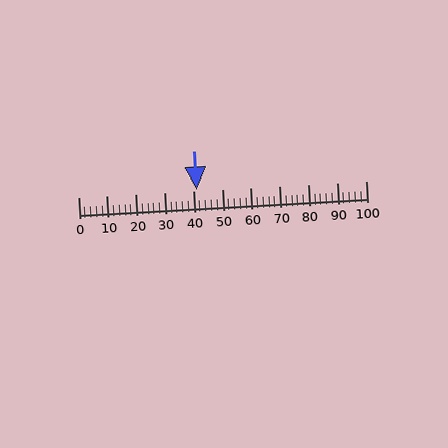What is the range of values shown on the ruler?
The ruler shows values from 0 to 100.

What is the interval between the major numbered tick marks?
The major tick marks are spaced 10 units apart.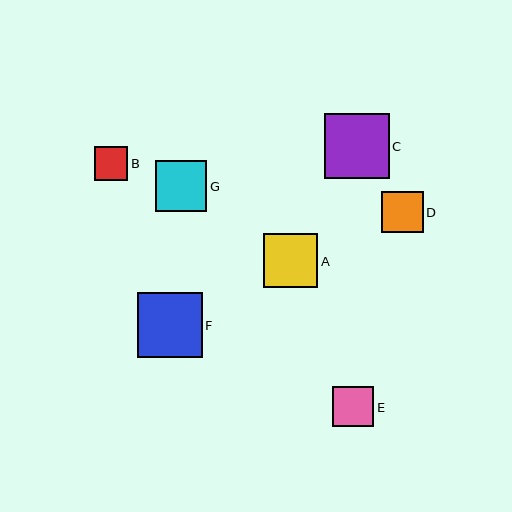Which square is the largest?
Square C is the largest with a size of approximately 65 pixels.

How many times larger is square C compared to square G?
Square C is approximately 1.3 times the size of square G.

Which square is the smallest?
Square B is the smallest with a size of approximately 34 pixels.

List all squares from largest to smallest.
From largest to smallest: C, F, A, G, D, E, B.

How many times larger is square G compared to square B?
Square G is approximately 1.5 times the size of square B.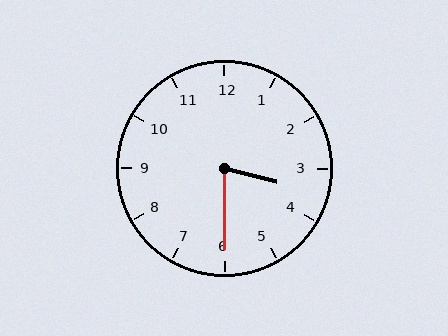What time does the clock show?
3:30.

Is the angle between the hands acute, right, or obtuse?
It is acute.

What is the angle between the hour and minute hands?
Approximately 75 degrees.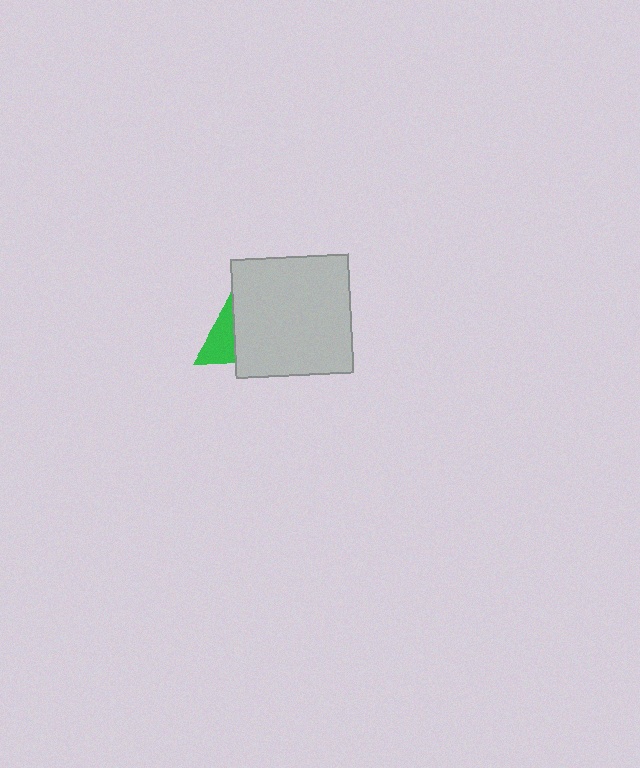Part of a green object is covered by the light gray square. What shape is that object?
It is a triangle.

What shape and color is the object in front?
The object in front is a light gray square.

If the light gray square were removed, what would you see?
You would see the complete green triangle.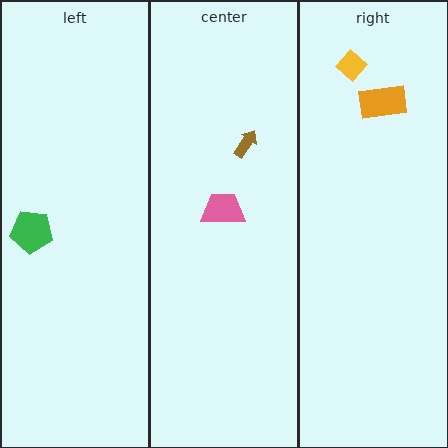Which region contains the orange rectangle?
The right region.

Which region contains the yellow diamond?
The right region.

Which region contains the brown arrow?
The center region.